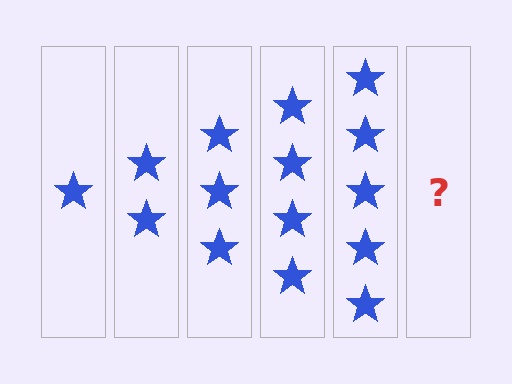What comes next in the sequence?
The next element should be 6 stars.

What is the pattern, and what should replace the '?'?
The pattern is that each step adds one more star. The '?' should be 6 stars.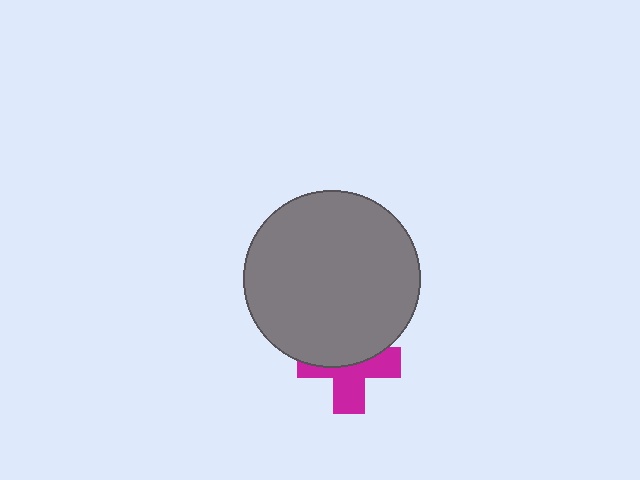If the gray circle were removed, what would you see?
You would see the complete magenta cross.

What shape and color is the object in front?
The object in front is a gray circle.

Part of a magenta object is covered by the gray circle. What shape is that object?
It is a cross.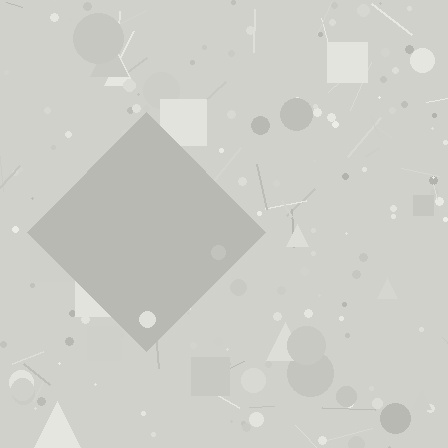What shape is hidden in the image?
A diamond is hidden in the image.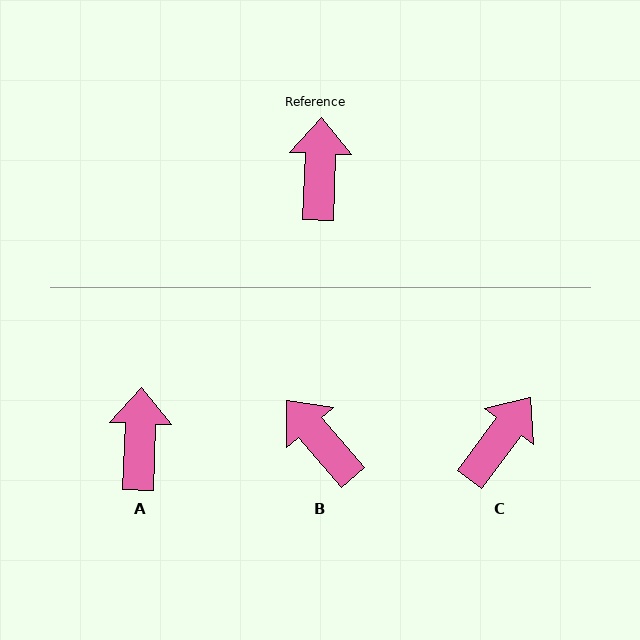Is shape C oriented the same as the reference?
No, it is off by about 35 degrees.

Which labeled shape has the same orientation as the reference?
A.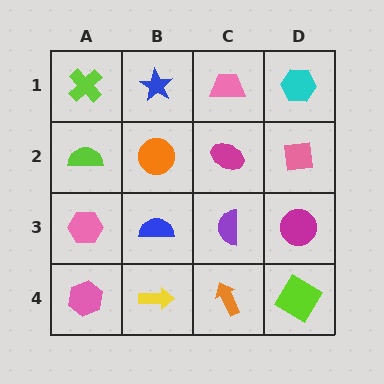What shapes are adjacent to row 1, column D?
A pink square (row 2, column D), a pink trapezoid (row 1, column C).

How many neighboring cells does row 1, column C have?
3.